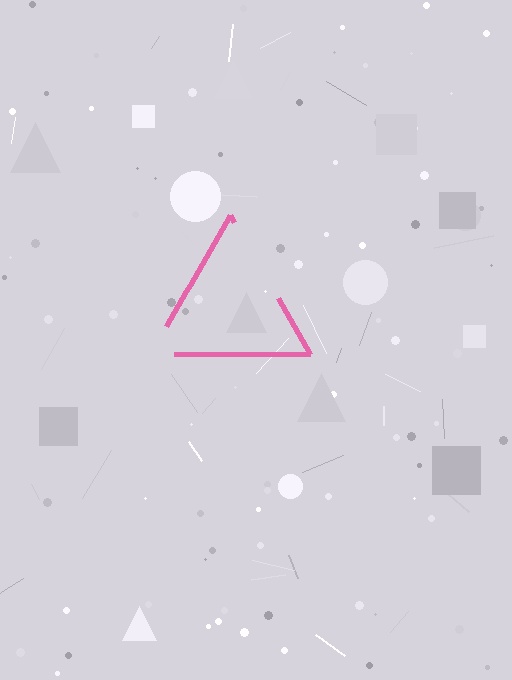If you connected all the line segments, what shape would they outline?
They would outline a triangle.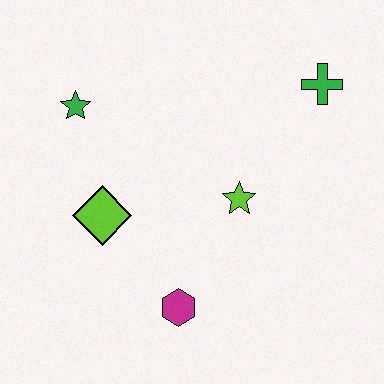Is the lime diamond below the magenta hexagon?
No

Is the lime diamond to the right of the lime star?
No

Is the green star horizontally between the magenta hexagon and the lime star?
No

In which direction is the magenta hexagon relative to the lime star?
The magenta hexagon is below the lime star.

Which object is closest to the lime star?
The magenta hexagon is closest to the lime star.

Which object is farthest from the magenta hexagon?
The green cross is farthest from the magenta hexagon.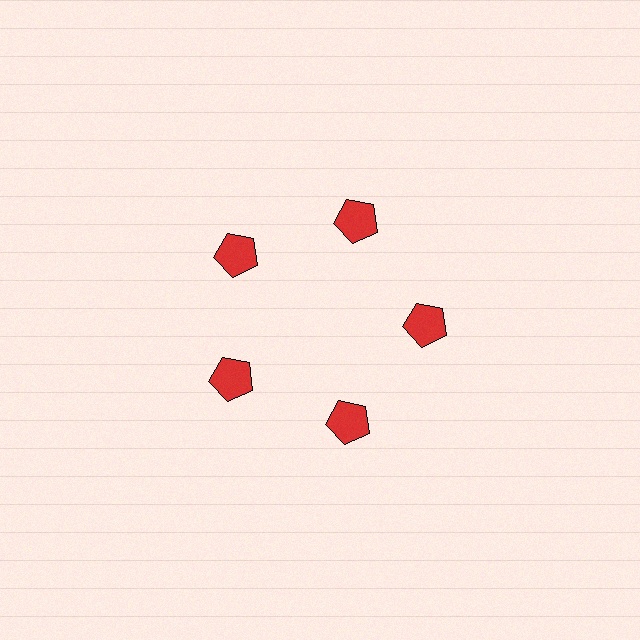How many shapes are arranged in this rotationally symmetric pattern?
There are 5 shapes, arranged in 5 groups of 1.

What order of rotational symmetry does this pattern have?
This pattern has 5-fold rotational symmetry.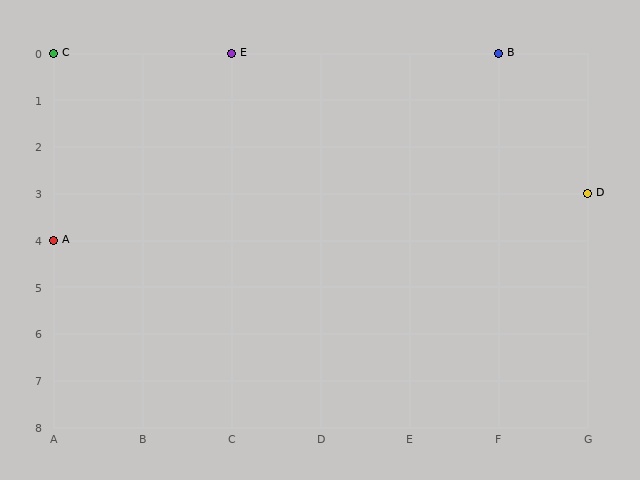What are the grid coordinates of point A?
Point A is at grid coordinates (A, 4).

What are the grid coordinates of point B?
Point B is at grid coordinates (F, 0).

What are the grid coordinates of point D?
Point D is at grid coordinates (G, 3).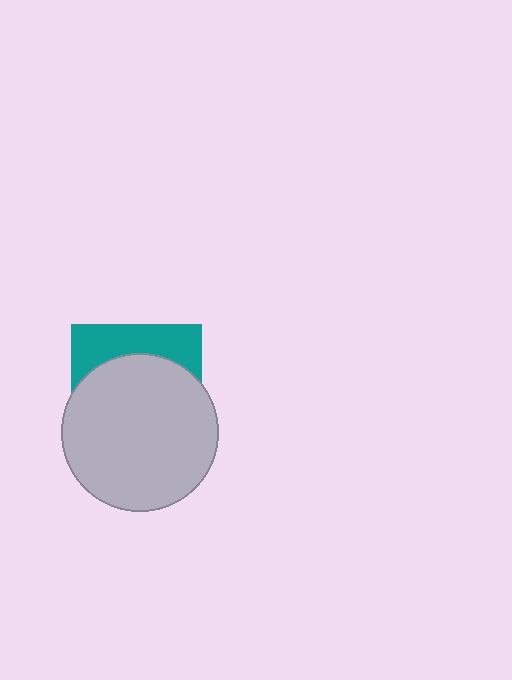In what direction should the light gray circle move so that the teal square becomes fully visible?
The light gray circle should move down. That is the shortest direction to clear the overlap and leave the teal square fully visible.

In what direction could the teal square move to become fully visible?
The teal square could move up. That would shift it out from behind the light gray circle entirely.